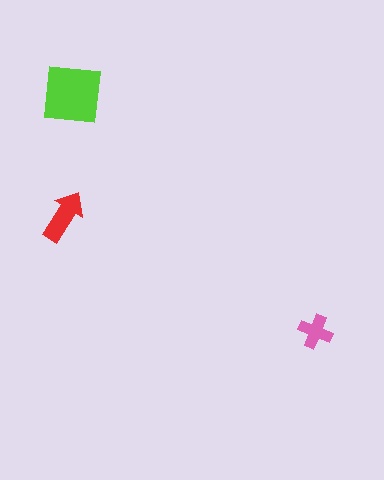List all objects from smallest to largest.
The pink cross, the red arrow, the lime square.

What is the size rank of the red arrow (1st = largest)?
2nd.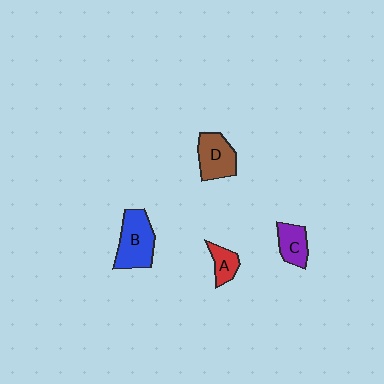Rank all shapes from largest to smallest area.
From largest to smallest: B (blue), D (brown), C (purple), A (red).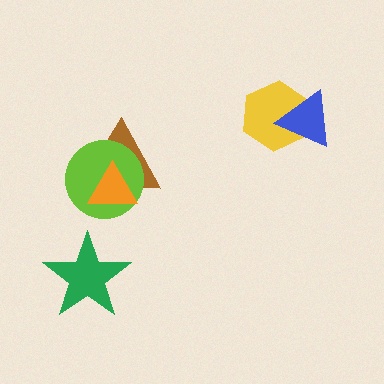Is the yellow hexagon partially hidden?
Yes, it is partially covered by another shape.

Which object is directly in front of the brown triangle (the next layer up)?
The lime circle is directly in front of the brown triangle.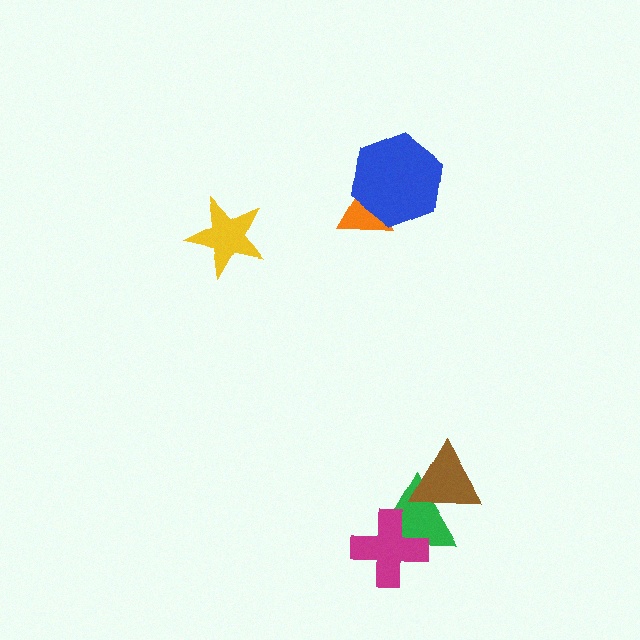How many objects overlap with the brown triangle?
1 object overlaps with the brown triangle.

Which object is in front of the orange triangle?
The blue hexagon is in front of the orange triangle.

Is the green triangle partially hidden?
Yes, it is partially covered by another shape.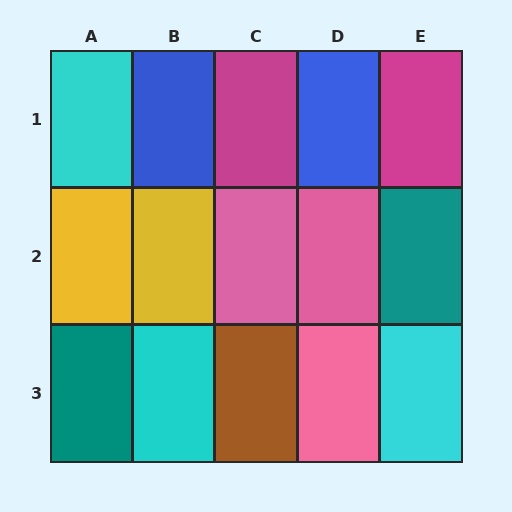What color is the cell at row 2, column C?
Pink.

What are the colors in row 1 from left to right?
Cyan, blue, magenta, blue, magenta.